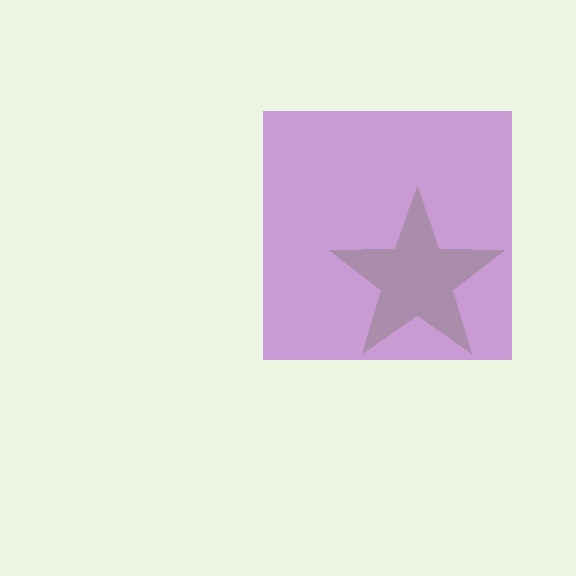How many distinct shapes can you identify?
There are 2 distinct shapes: a lime star, a purple square.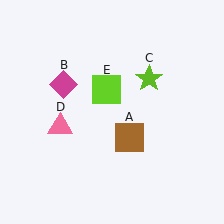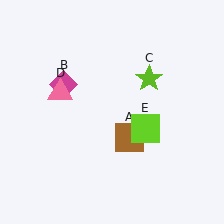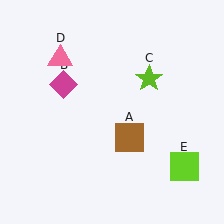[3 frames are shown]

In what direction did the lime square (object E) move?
The lime square (object E) moved down and to the right.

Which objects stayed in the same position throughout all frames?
Brown square (object A) and magenta diamond (object B) and lime star (object C) remained stationary.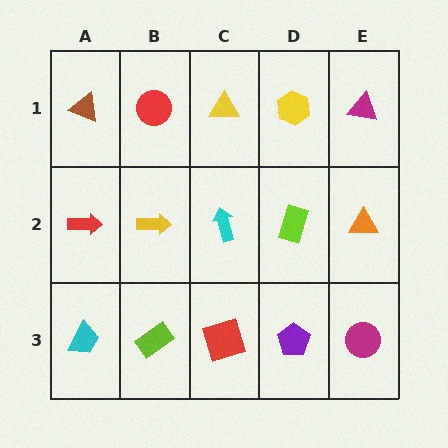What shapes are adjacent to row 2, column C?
A yellow triangle (row 1, column C), a red square (row 3, column C), a yellow arrow (row 2, column B), a lime rectangle (row 2, column D).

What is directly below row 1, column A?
A red arrow.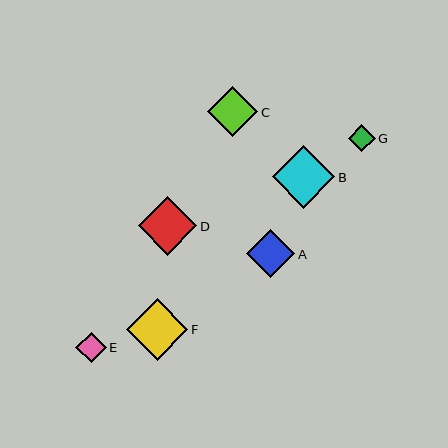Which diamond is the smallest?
Diamond G is the smallest with a size of approximately 27 pixels.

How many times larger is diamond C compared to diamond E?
Diamond C is approximately 1.7 times the size of diamond E.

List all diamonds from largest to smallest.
From largest to smallest: B, F, D, C, A, E, G.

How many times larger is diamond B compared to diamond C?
Diamond B is approximately 1.3 times the size of diamond C.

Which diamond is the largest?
Diamond B is the largest with a size of approximately 63 pixels.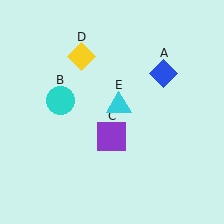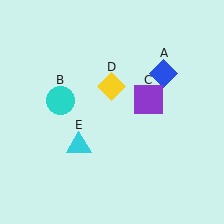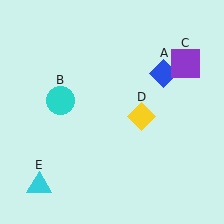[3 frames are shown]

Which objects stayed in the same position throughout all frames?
Blue diamond (object A) and cyan circle (object B) remained stationary.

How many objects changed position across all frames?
3 objects changed position: purple square (object C), yellow diamond (object D), cyan triangle (object E).